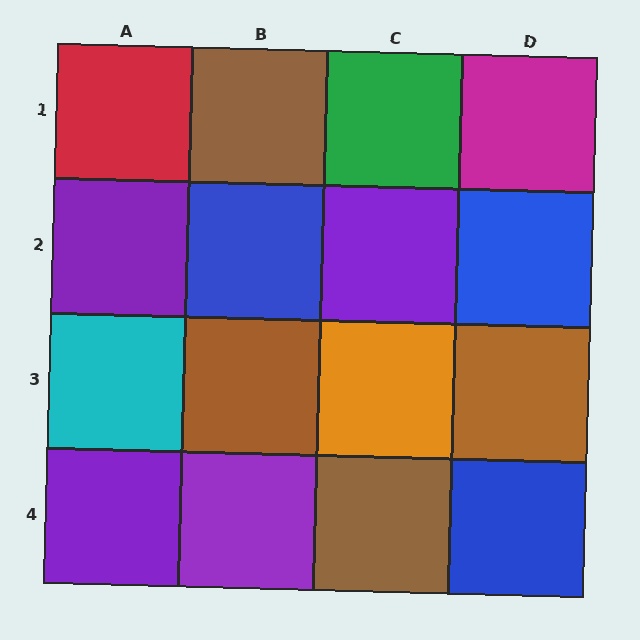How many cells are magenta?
1 cell is magenta.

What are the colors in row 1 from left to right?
Red, brown, green, magenta.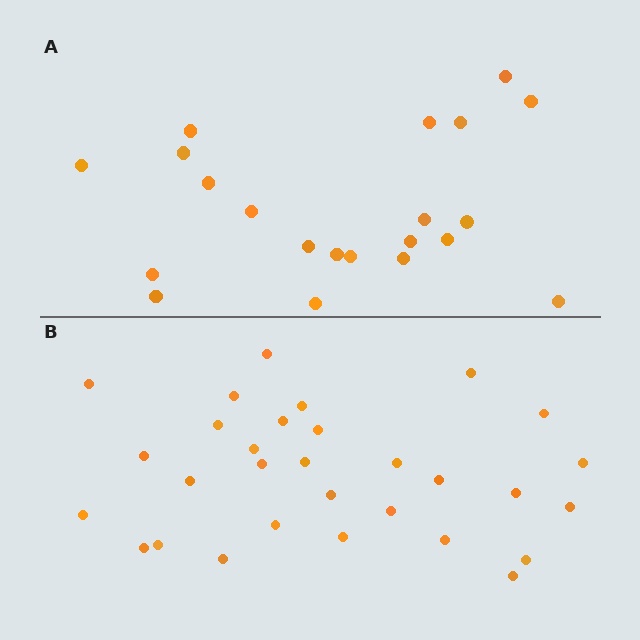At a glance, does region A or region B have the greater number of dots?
Region B (the bottom region) has more dots.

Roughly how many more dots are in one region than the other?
Region B has roughly 8 or so more dots than region A.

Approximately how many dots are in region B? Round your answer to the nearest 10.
About 30 dots.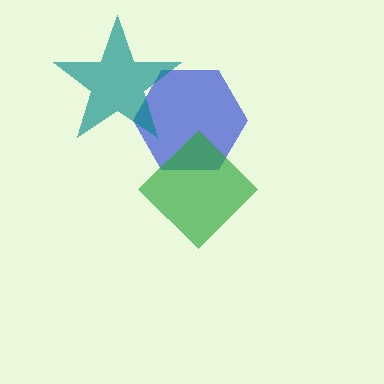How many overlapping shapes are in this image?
There are 3 overlapping shapes in the image.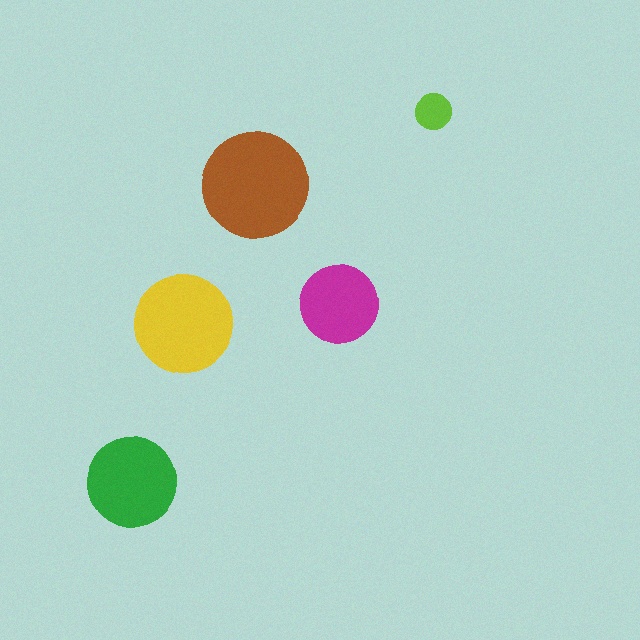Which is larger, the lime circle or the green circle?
The green one.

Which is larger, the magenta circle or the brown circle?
The brown one.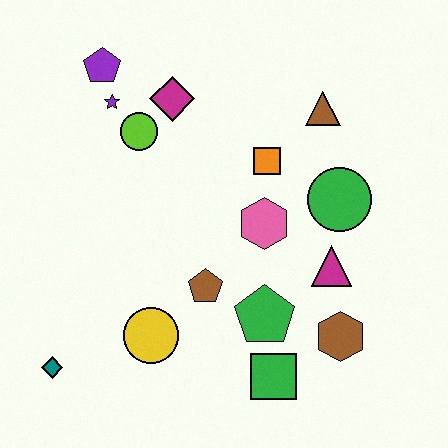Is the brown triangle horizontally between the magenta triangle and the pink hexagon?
Yes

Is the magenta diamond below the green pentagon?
No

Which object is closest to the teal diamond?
The yellow circle is closest to the teal diamond.